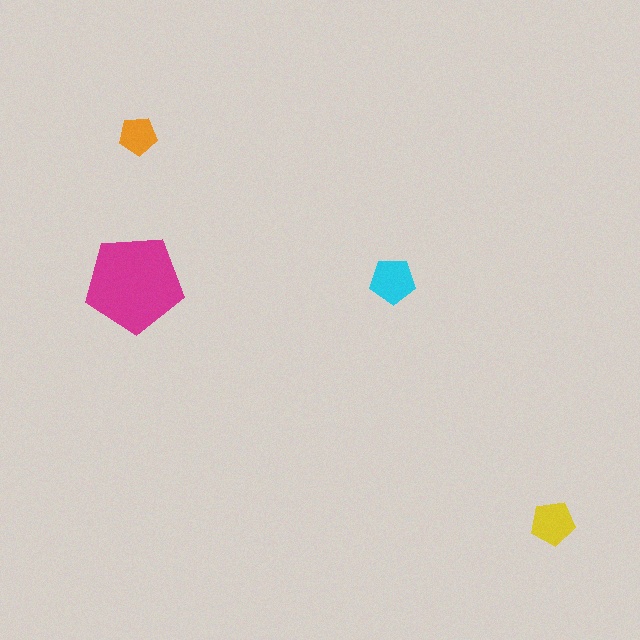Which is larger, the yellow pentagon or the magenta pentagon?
The magenta one.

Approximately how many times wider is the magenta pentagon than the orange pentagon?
About 2.5 times wider.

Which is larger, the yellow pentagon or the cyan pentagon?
The cyan one.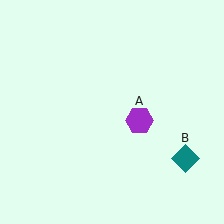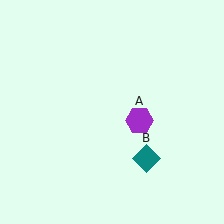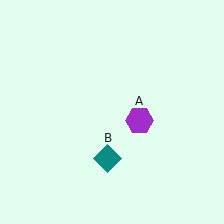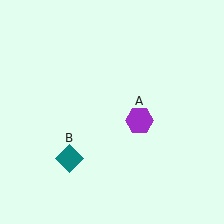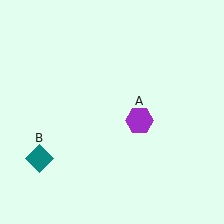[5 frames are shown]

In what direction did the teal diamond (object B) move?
The teal diamond (object B) moved left.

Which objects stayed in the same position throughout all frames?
Purple hexagon (object A) remained stationary.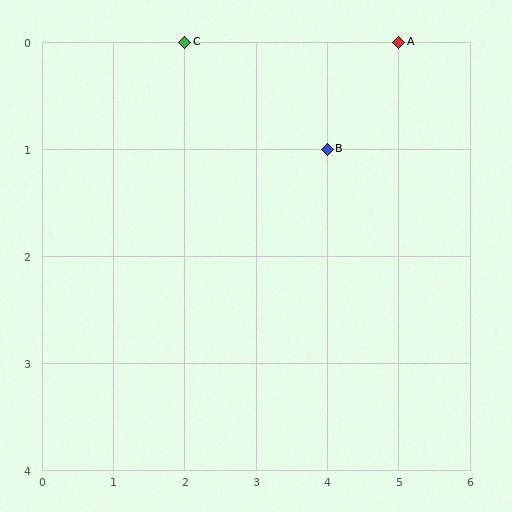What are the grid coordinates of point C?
Point C is at grid coordinates (2, 0).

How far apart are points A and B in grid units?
Points A and B are 1 column and 1 row apart (about 1.4 grid units diagonally).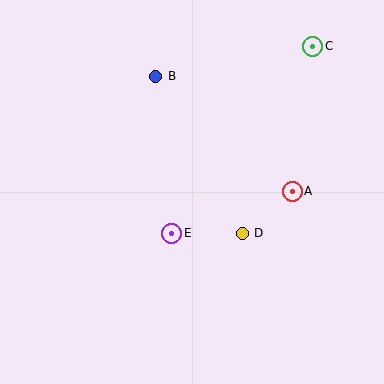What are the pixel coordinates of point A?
Point A is at (292, 191).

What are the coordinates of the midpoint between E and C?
The midpoint between E and C is at (242, 140).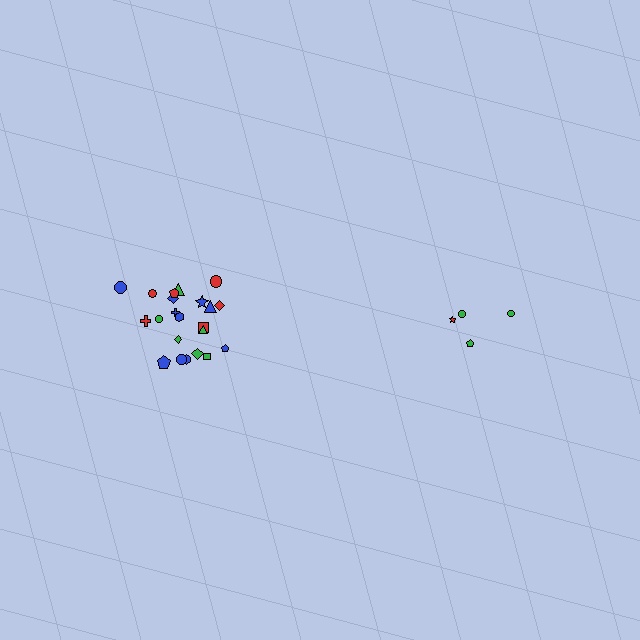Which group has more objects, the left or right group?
The left group.